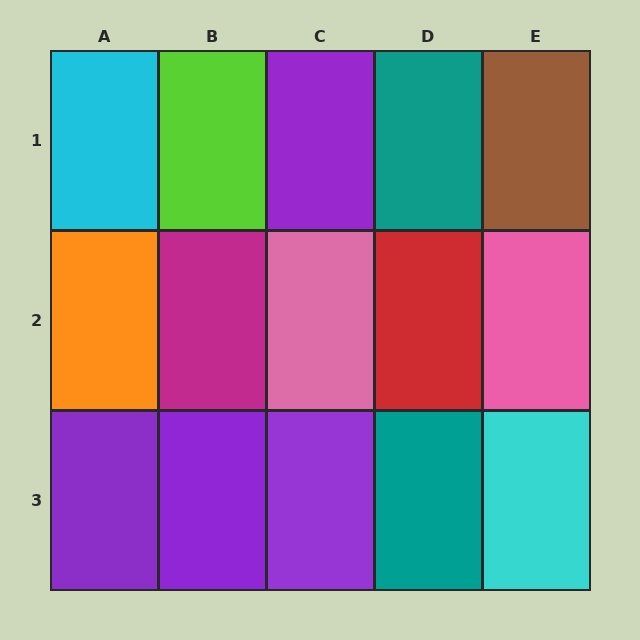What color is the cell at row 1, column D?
Teal.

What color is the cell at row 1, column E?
Brown.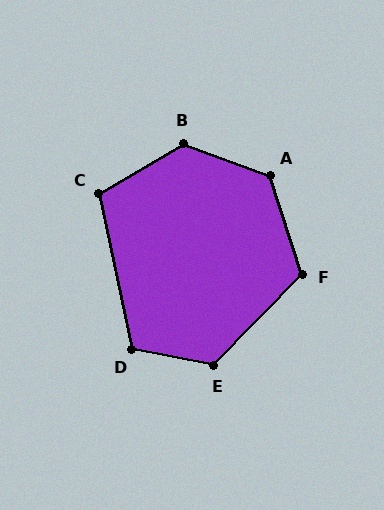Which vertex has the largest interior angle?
B, at approximately 129 degrees.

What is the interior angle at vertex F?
Approximately 118 degrees (obtuse).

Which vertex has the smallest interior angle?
C, at approximately 108 degrees.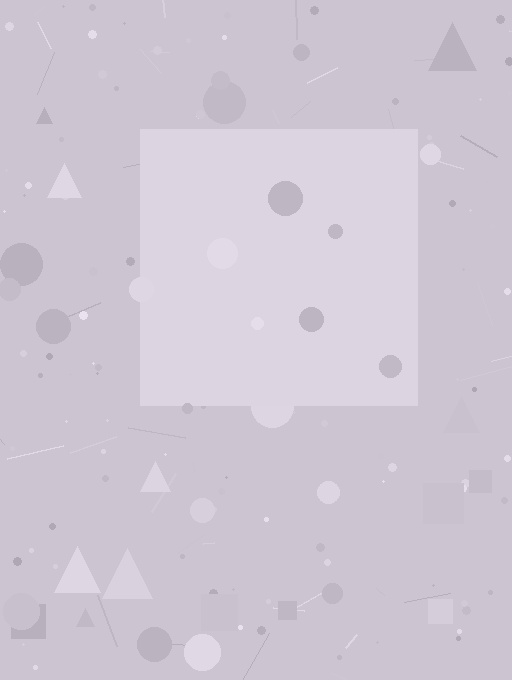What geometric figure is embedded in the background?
A square is embedded in the background.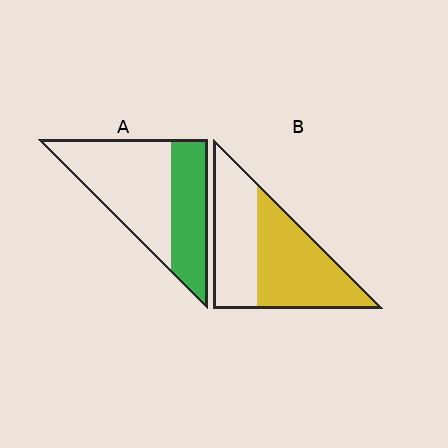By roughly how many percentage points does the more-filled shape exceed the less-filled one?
By roughly 15 percentage points (B over A).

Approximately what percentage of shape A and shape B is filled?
A is approximately 40% and B is approximately 55%.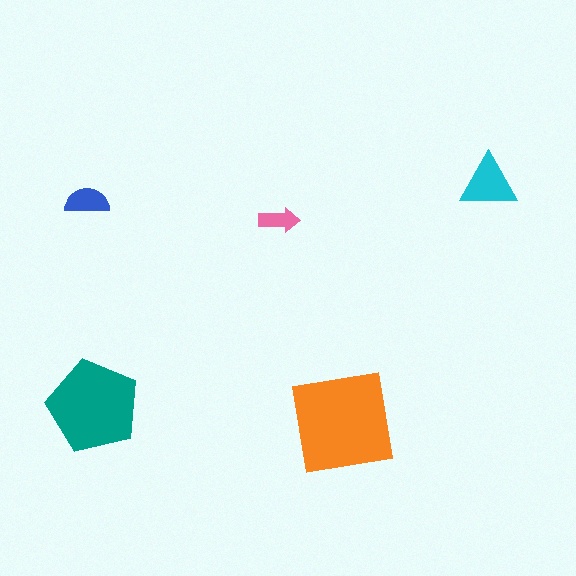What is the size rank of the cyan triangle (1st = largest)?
3rd.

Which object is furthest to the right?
The cyan triangle is rightmost.